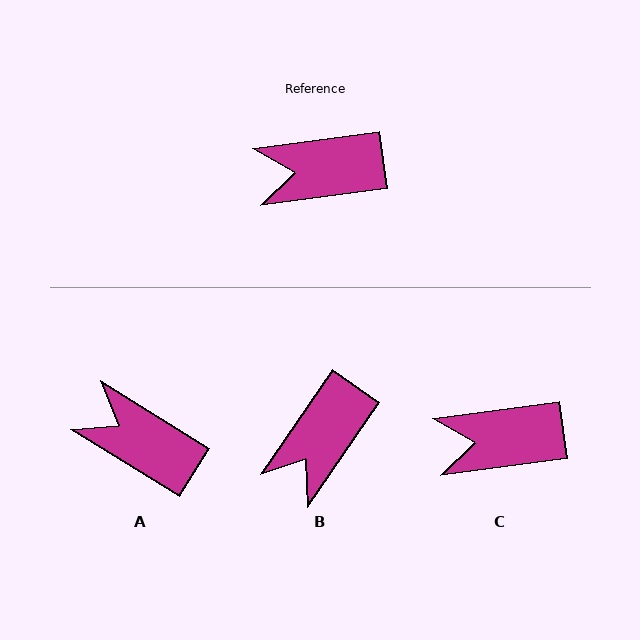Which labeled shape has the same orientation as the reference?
C.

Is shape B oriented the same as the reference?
No, it is off by about 48 degrees.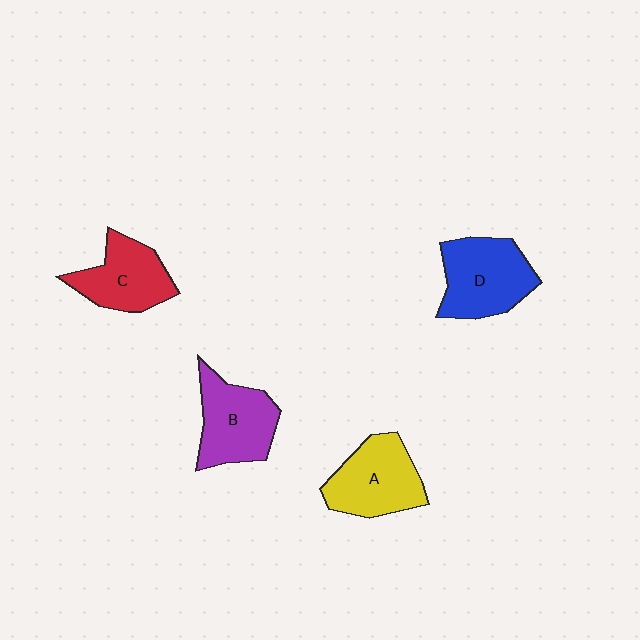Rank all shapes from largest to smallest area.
From largest to smallest: D (blue), A (yellow), B (purple), C (red).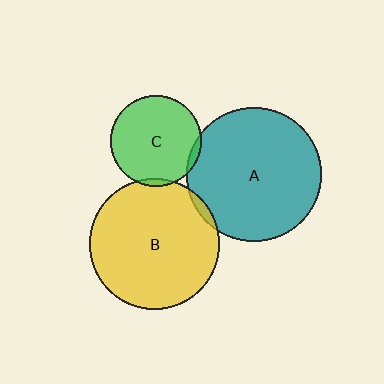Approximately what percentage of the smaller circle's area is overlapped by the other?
Approximately 5%.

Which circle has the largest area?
Circle A (teal).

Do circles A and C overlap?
Yes.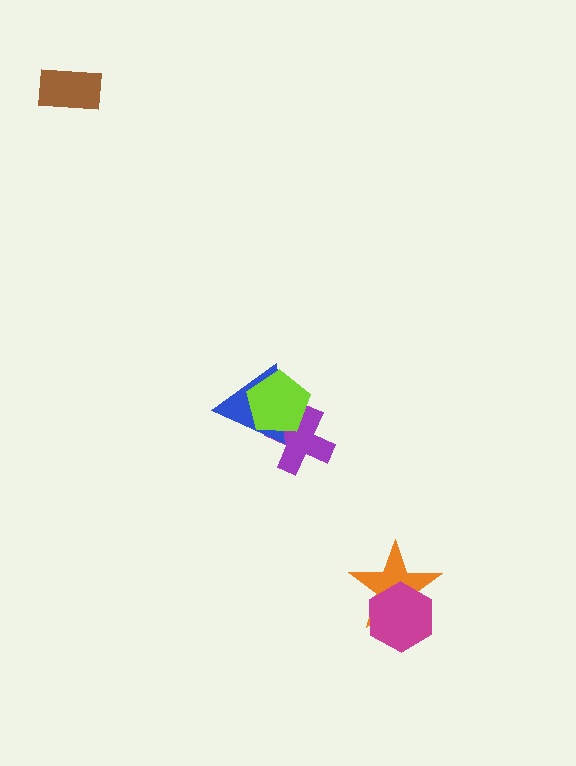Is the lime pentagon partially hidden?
No, no other shape covers it.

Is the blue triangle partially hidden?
Yes, it is partially covered by another shape.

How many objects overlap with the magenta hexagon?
1 object overlaps with the magenta hexagon.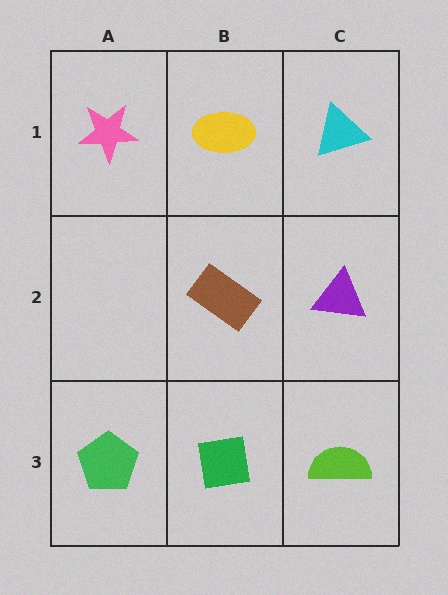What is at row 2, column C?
A purple triangle.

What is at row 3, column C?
A lime semicircle.